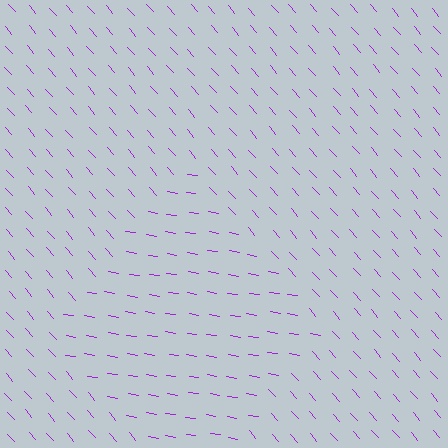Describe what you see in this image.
The image is filled with small purple line segments. A diamond region in the image has lines oriented differently from the surrounding lines, creating a visible texture boundary.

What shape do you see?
I see a diamond.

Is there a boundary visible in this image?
Yes, there is a texture boundary formed by a change in line orientation.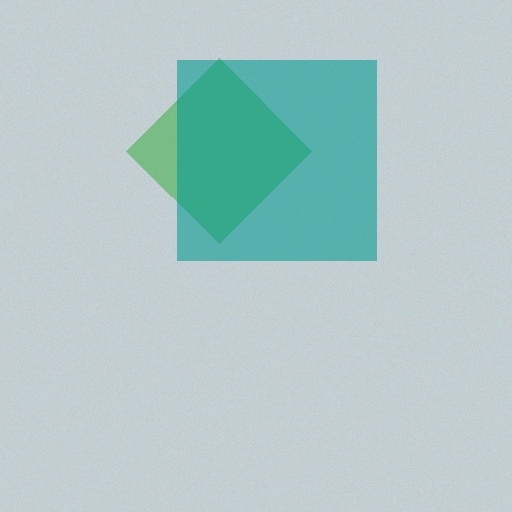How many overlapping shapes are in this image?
There are 2 overlapping shapes in the image.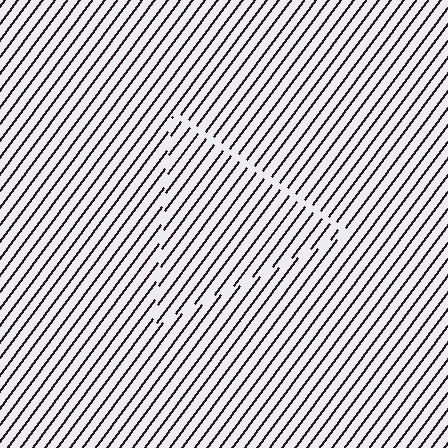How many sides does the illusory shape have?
3 sides — the line-ends trace a triangle.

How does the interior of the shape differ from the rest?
The interior of the shape contains the same grating, shifted by half a period — the contour is defined by the phase discontinuity where line-ends from the inner and outer gratings abut.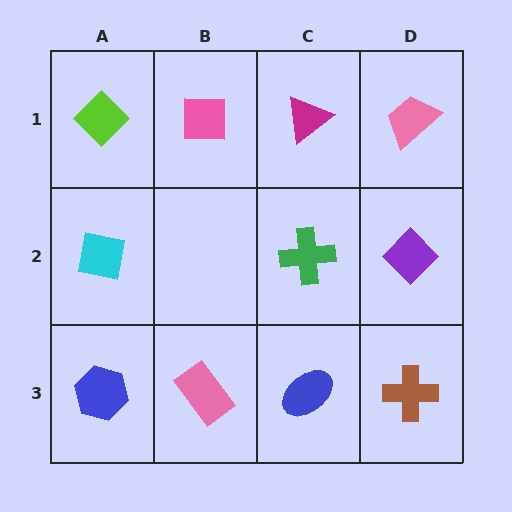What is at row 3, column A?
A blue hexagon.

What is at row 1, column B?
A pink square.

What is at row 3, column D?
A brown cross.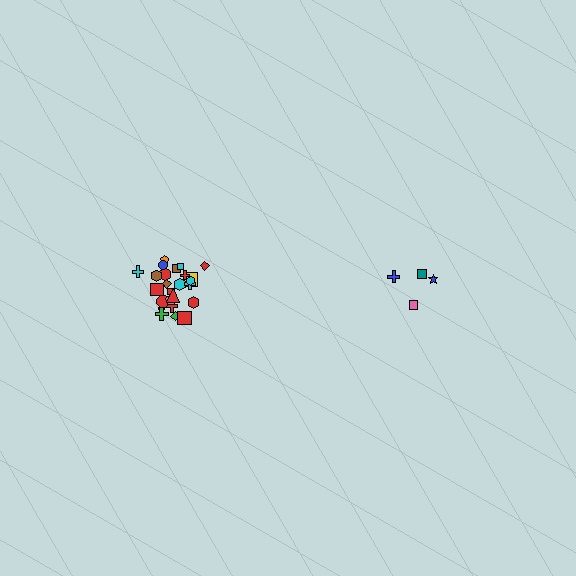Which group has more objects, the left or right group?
The left group.